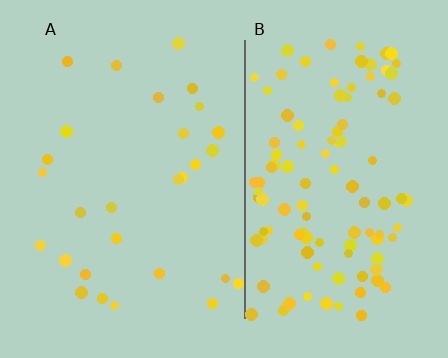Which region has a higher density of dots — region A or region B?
B (the right).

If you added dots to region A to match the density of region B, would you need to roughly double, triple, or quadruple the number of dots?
Approximately quadruple.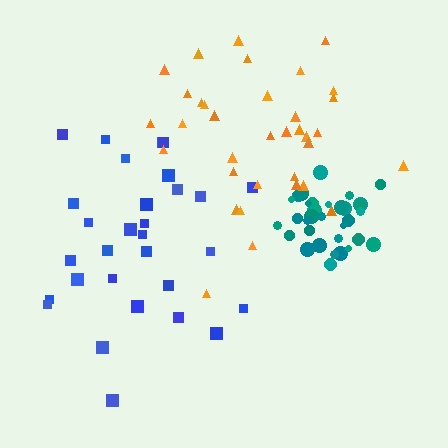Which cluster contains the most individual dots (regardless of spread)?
Orange (35).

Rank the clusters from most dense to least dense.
teal, orange, blue.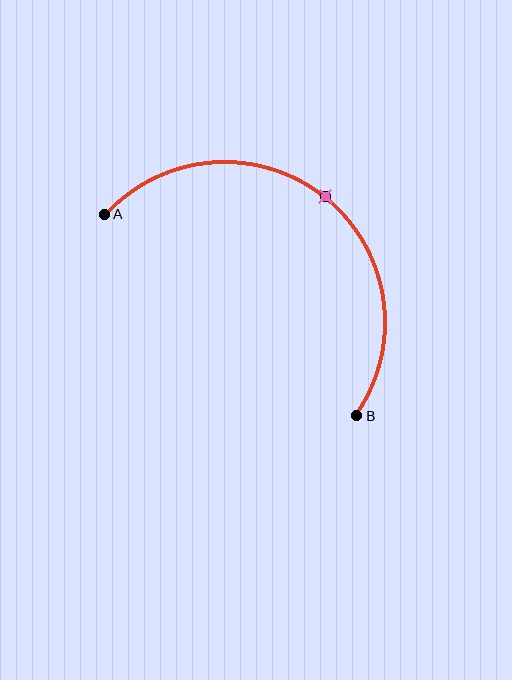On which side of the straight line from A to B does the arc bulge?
The arc bulges above and to the right of the straight line connecting A and B.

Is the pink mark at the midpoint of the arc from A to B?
Yes. The pink mark lies on the arc at equal arc-length from both A and B — it is the arc midpoint.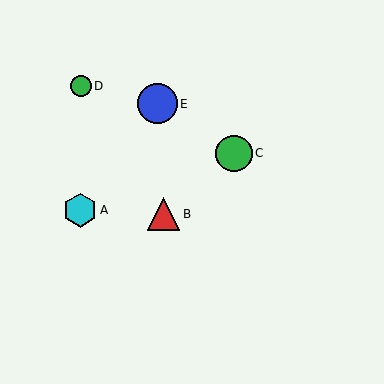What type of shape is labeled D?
Shape D is a green circle.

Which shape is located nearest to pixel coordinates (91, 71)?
The green circle (labeled D) at (81, 86) is nearest to that location.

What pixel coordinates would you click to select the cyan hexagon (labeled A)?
Click at (80, 210) to select the cyan hexagon A.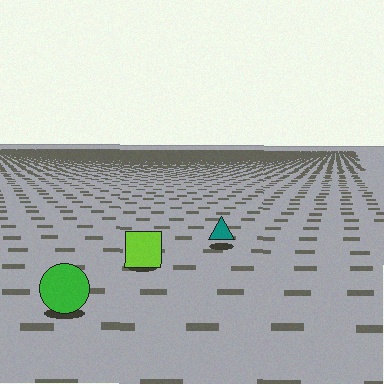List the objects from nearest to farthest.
From nearest to farthest: the green circle, the lime square, the teal triangle.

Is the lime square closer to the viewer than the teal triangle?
Yes. The lime square is closer — you can tell from the texture gradient: the ground texture is coarser near it.